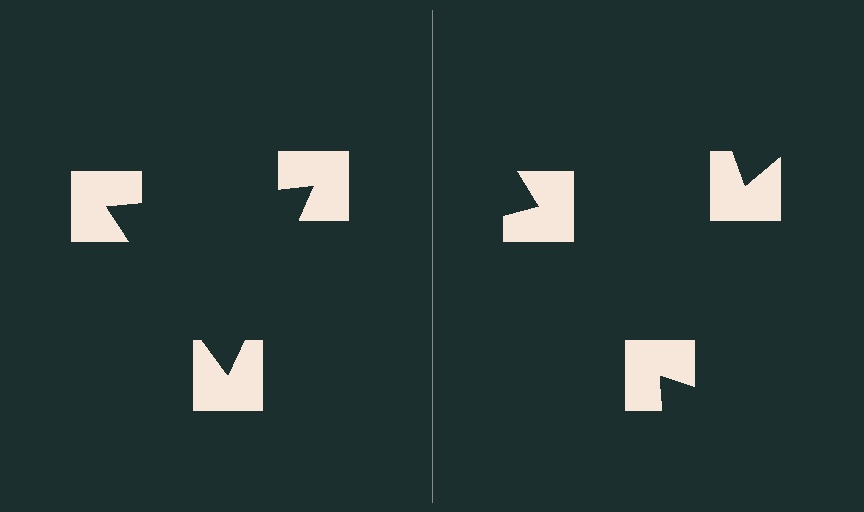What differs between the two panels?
The notched squares are positioned identically on both sides; only the wedge orientations differ. On the left they align to a triangle; on the right they are misaligned.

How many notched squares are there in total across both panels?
6 — 3 on each side.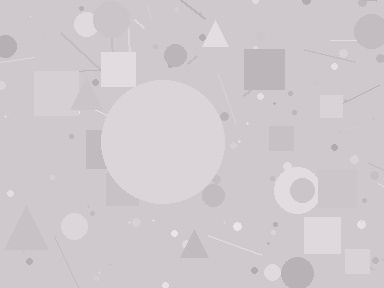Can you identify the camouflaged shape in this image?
The camouflaged shape is a circle.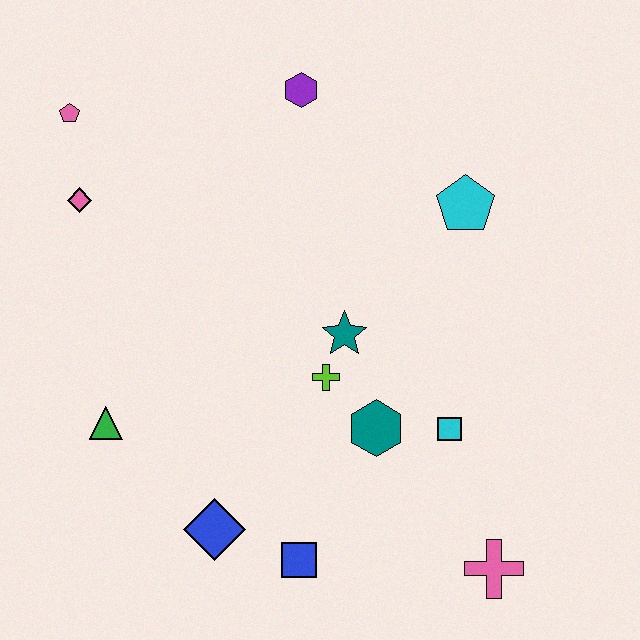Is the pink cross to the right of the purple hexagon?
Yes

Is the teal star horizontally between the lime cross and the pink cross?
Yes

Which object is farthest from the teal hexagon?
The pink pentagon is farthest from the teal hexagon.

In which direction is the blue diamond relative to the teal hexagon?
The blue diamond is to the left of the teal hexagon.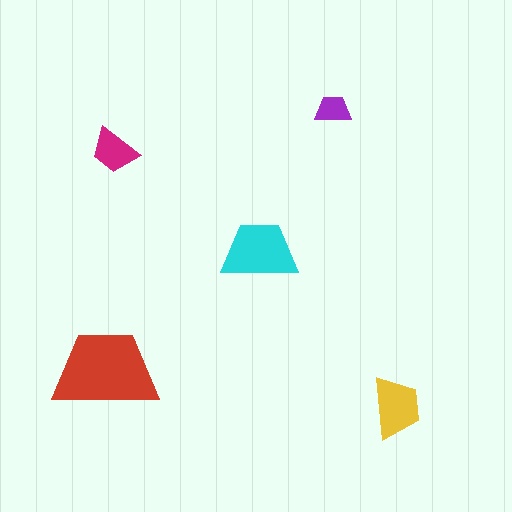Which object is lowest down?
The yellow trapezoid is bottommost.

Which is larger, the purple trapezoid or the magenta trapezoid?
The magenta one.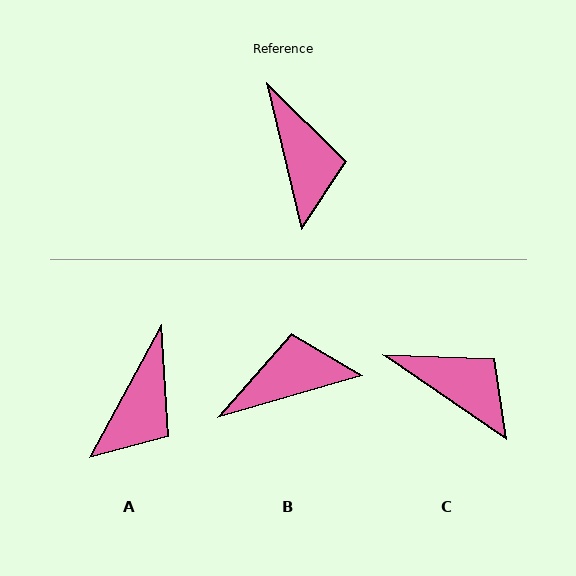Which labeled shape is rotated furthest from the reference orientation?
B, about 93 degrees away.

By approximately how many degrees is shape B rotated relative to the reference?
Approximately 93 degrees counter-clockwise.